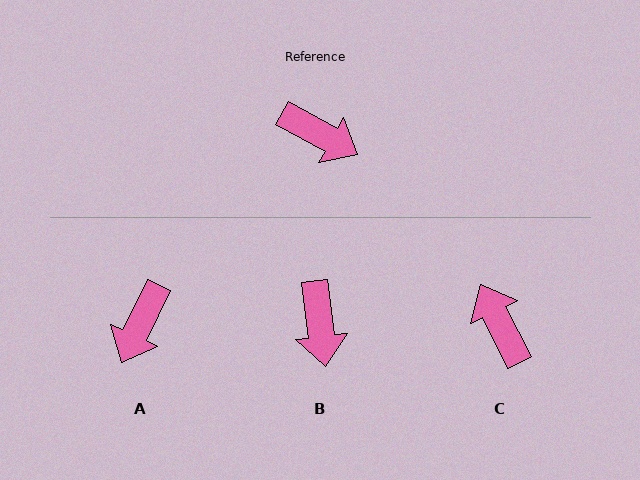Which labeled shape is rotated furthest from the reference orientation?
C, about 145 degrees away.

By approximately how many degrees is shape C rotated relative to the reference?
Approximately 145 degrees counter-clockwise.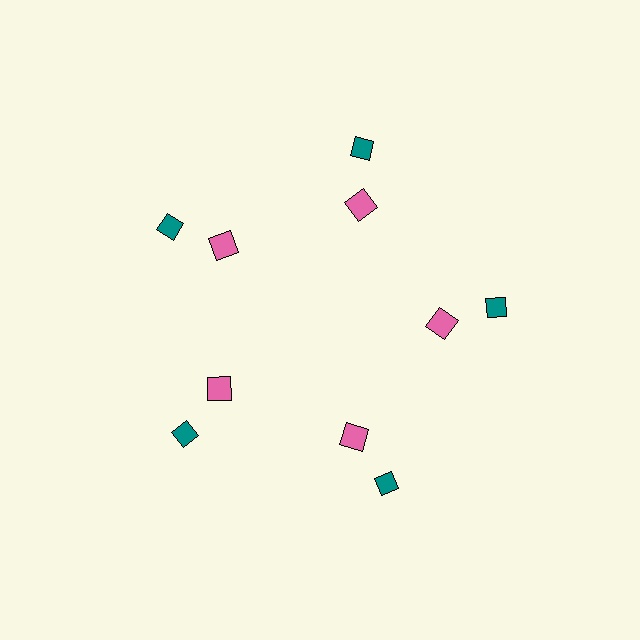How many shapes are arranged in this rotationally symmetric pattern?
There are 10 shapes, arranged in 5 groups of 2.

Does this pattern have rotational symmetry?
Yes, this pattern has 5-fold rotational symmetry. It looks the same after rotating 72 degrees around the center.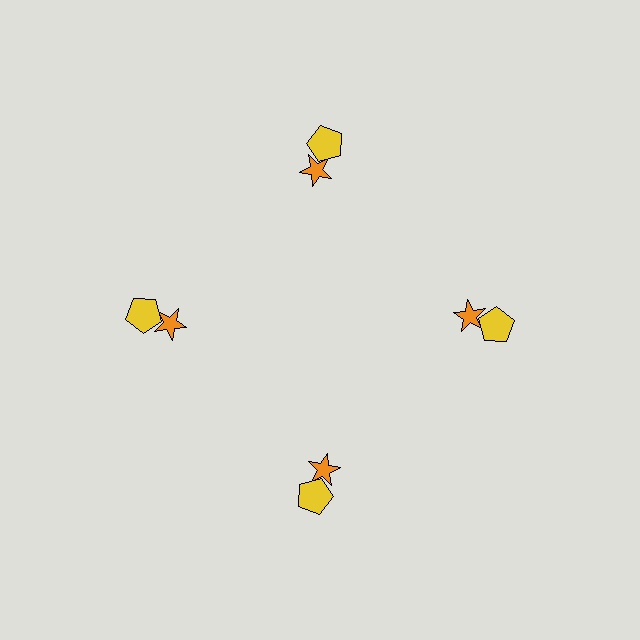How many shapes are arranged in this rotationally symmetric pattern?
There are 8 shapes, arranged in 4 groups of 2.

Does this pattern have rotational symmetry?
Yes, this pattern has 4-fold rotational symmetry. It looks the same after rotating 90 degrees around the center.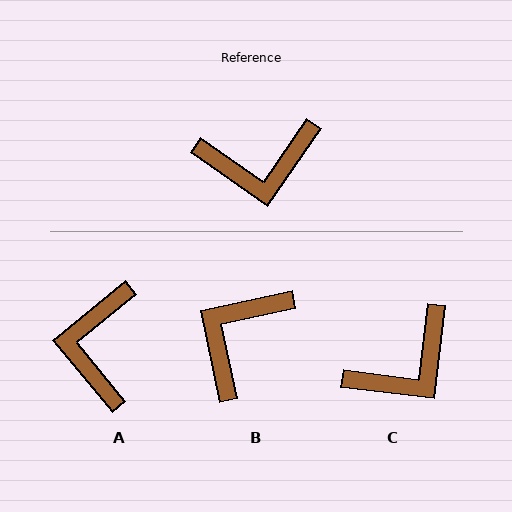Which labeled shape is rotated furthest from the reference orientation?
B, about 133 degrees away.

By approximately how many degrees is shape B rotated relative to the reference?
Approximately 133 degrees clockwise.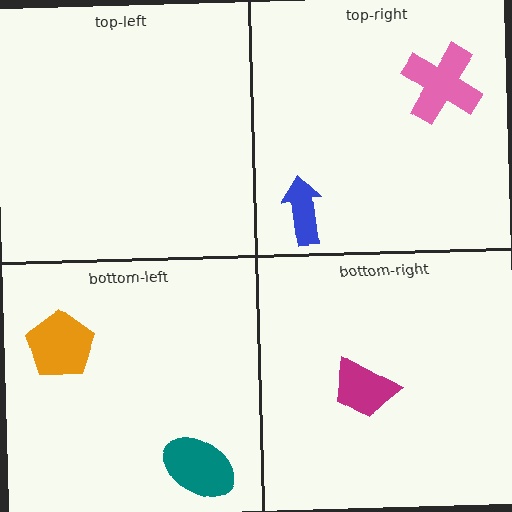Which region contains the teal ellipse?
The bottom-left region.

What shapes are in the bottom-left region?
The orange pentagon, the teal ellipse.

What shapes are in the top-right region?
The blue arrow, the pink cross.